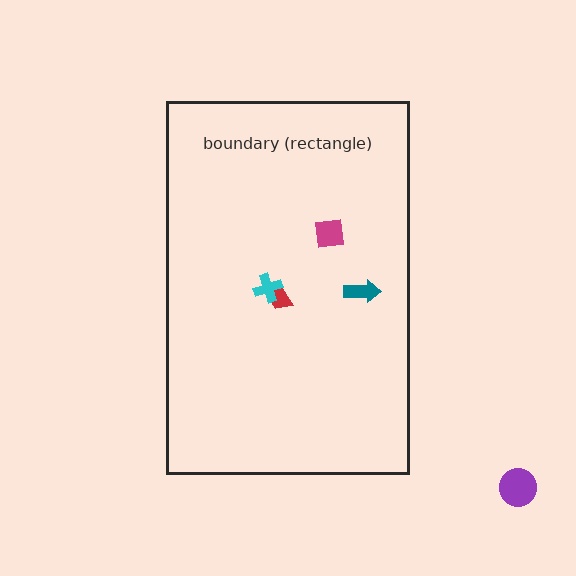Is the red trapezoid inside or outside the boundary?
Inside.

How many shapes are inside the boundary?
4 inside, 1 outside.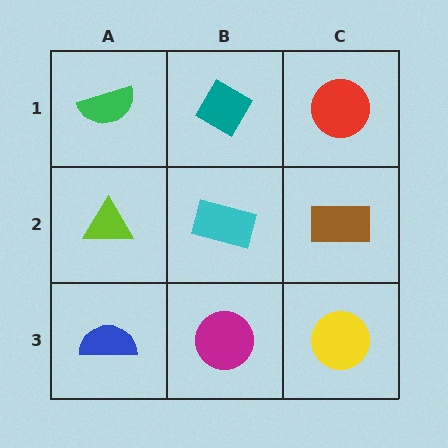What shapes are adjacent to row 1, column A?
A lime triangle (row 2, column A), a teal diamond (row 1, column B).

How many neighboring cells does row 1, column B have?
3.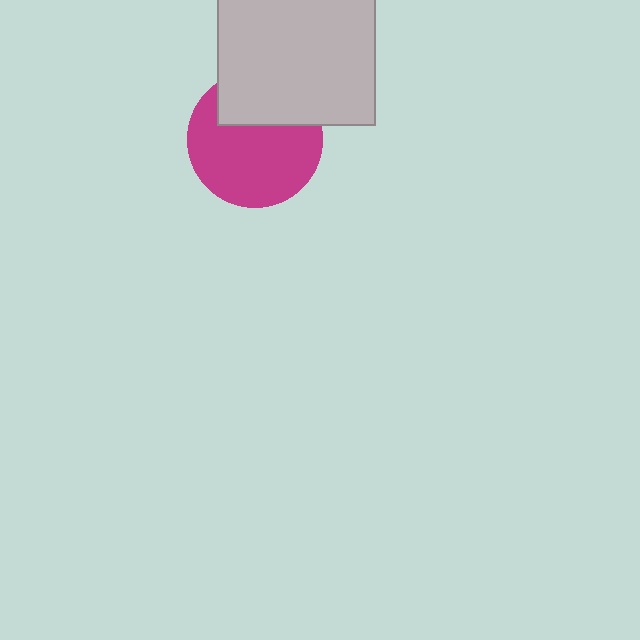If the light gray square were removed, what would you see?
You would see the complete magenta circle.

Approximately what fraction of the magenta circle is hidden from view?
Roughly 32% of the magenta circle is hidden behind the light gray square.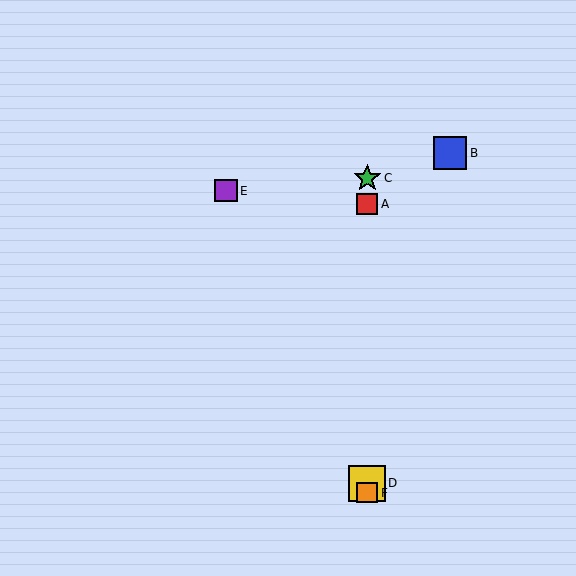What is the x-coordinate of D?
Object D is at x≈367.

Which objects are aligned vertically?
Objects A, C, D, F are aligned vertically.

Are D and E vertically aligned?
No, D is at x≈367 and E is at x≈226.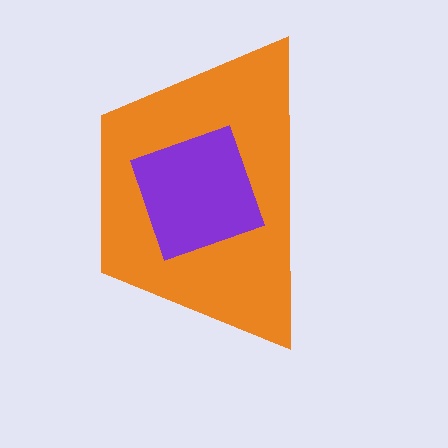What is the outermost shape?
The orange trapezoid.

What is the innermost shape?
The purple diamond.